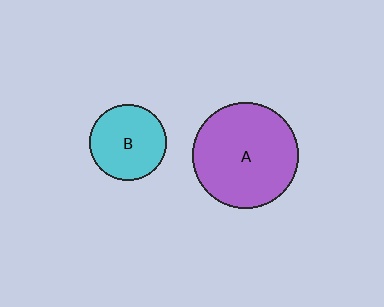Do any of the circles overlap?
No, none of the circles overlap.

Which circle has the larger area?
Circle A (purple).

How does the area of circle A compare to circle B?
Approximately 1.9 times.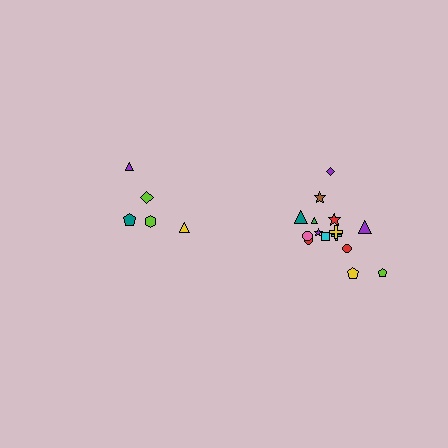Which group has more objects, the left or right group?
The right group.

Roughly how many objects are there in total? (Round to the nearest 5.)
Roughly 20 objects in total.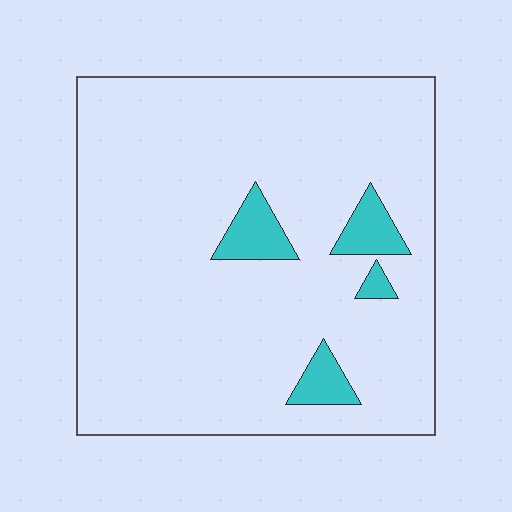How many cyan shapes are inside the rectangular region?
4.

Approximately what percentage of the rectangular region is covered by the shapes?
Approximately 10%.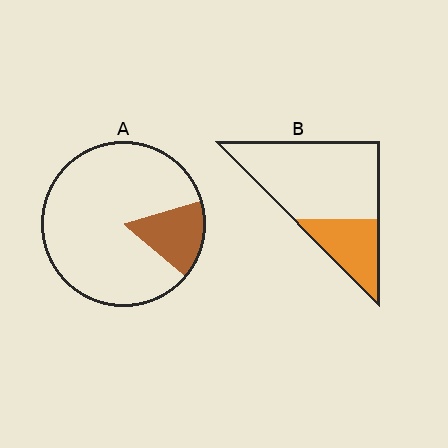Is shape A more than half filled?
No.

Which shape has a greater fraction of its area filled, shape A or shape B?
Shape B.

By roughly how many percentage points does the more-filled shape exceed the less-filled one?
By roughly 15 percentage points (B over A).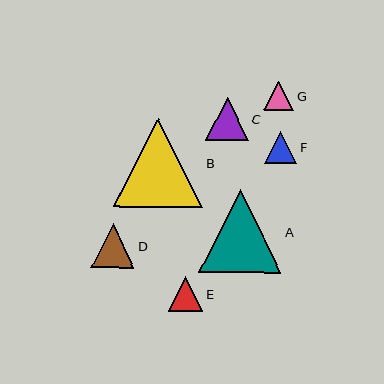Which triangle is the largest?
Triangle B is the largest with a size of approximately 89 pixels.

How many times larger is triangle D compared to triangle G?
Triangle D is approximately 1.5 times the size of triangle G.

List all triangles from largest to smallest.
From largest to smallest: B, A, D, C, E, F, G.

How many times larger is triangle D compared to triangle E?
Triangle D is approximately 1.3 times the size of triangle E.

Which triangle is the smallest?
Triangle G is the smallest with a size of approximately 30 pixels.